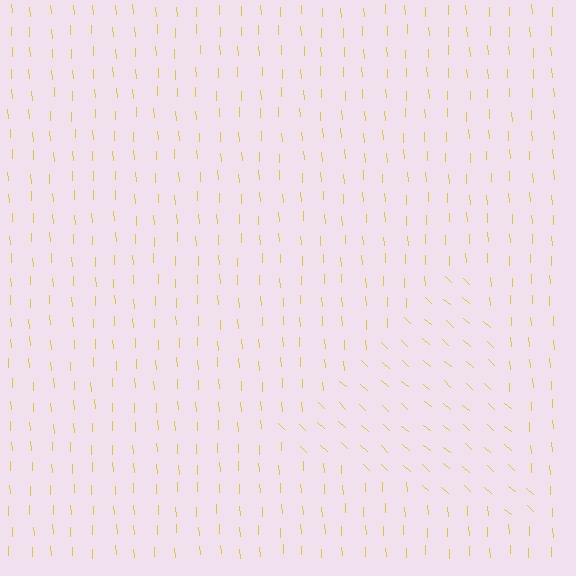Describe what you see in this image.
The image is filled with small yellow line segments. A triangle region in the image has lines oriented differently from the surrounding lines, creating a visible texture boundary.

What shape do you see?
I see a triangle.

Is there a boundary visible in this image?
Yes, there is a texture boundary formed by a change in line orientation.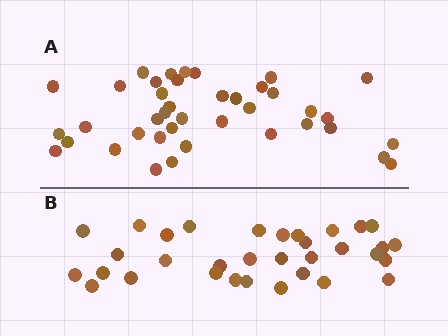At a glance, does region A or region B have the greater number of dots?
Region A (the top region) has more dots.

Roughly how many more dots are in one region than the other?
Region A has roughly 8 or so more dots than region B.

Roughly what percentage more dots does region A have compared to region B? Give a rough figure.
About 20% more.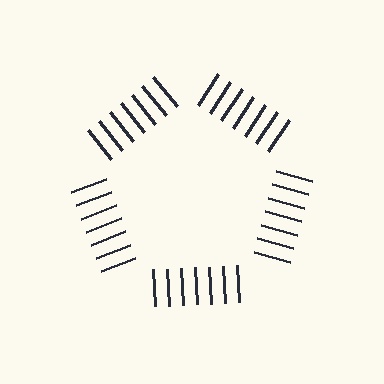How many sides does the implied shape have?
5 sides — the line-ends trace a pentagon.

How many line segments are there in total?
35 — 7 along each of the 5 edges.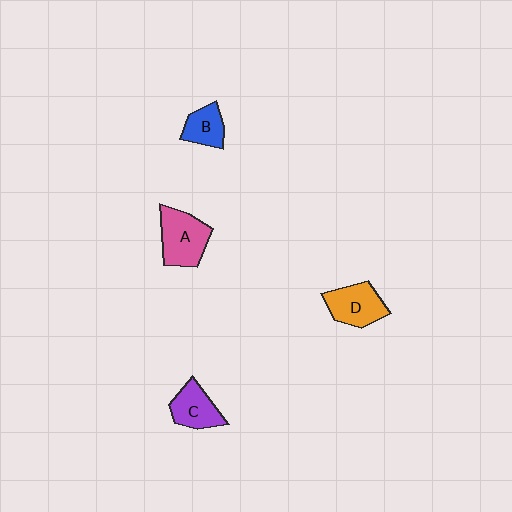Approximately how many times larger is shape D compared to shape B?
Approximately 1.4 times.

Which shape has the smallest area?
Shape B (blue).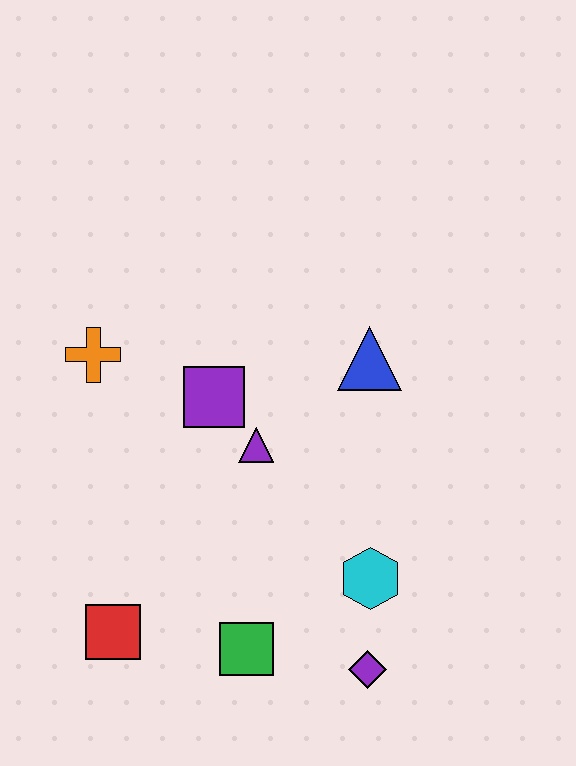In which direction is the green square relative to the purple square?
The green square is below the purple square.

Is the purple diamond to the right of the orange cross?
Yes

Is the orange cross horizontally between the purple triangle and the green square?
No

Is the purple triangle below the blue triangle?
Yes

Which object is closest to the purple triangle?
The purple square is closest to the purple triangle.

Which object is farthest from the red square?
The blue triangle is farthest from the red square.